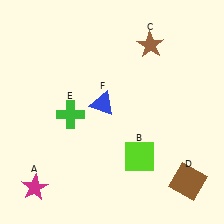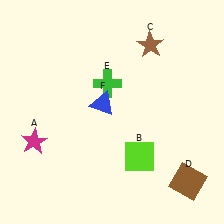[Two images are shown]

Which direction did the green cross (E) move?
The green cross (E) moved right.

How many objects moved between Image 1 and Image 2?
2 objects moved between the two images.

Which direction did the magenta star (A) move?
The magenta star (A) moved up.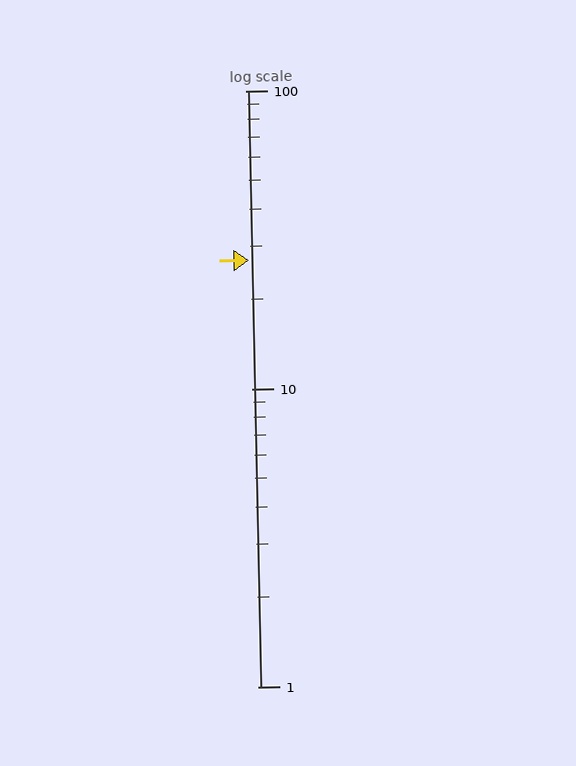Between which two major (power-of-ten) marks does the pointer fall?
The pointer is between 10 and 100.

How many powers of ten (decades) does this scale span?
The scale spans 2 decades, from 1 to 100.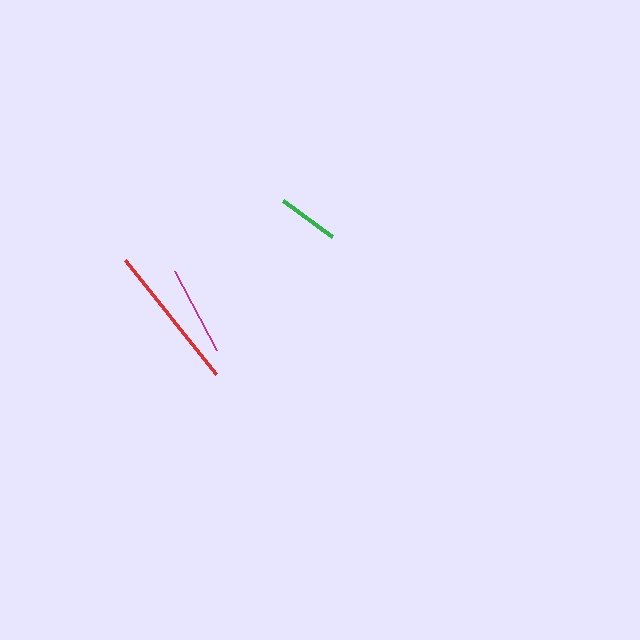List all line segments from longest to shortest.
From longest to shortest: red, magenta, green.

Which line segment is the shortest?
The green line is the shortest at approximately 61 pixels.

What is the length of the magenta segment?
The magenta segment is approximately 89 pixels long.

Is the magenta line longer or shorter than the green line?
The magenta line is longer than the green line.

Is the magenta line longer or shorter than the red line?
The red line is longer than the magenta line.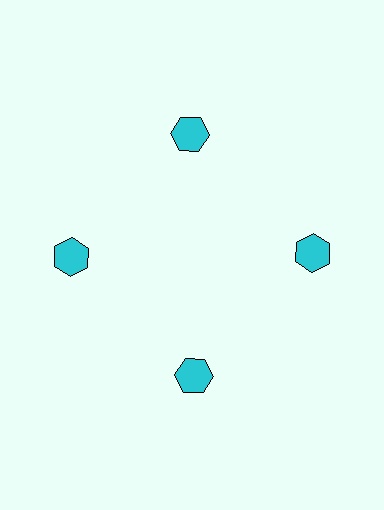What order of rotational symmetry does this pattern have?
This pattern has 4-fold rotational symmetry.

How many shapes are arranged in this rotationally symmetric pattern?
There are 4 shapes, arranged in 4 groups of 1.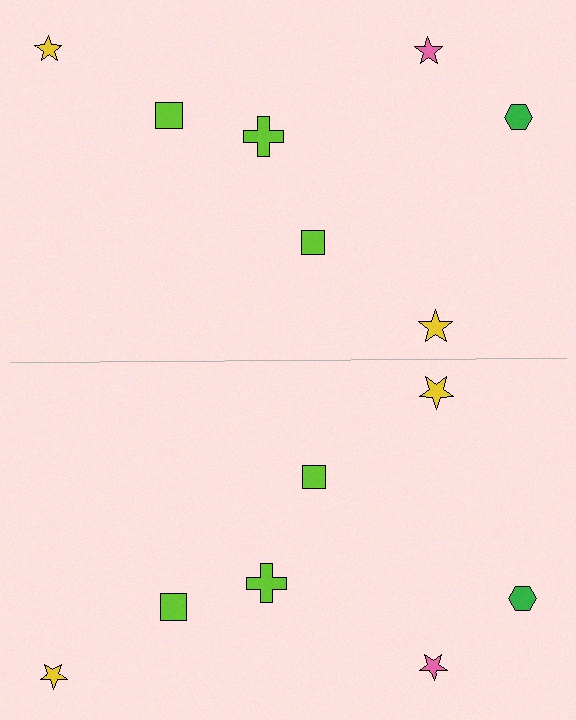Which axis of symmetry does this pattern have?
The pattern has a horizontal axis of symmetry running through the center of the image.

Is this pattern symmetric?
Yes, this pattern has bilateral (reflection) symmetry.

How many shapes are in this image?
There are 14 shapes in this image.